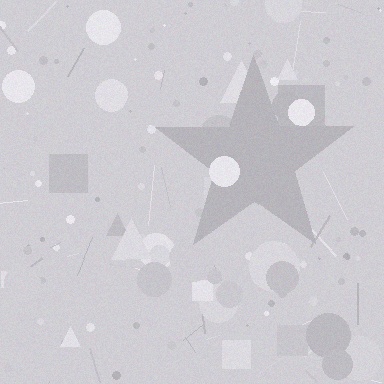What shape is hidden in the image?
A star is hidden in the image.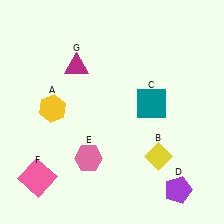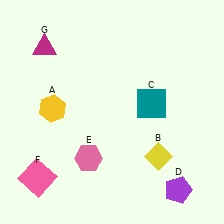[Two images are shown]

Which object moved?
The magenta triangle (G) moved left.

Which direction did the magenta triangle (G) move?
The magenta triangle (G) moved left.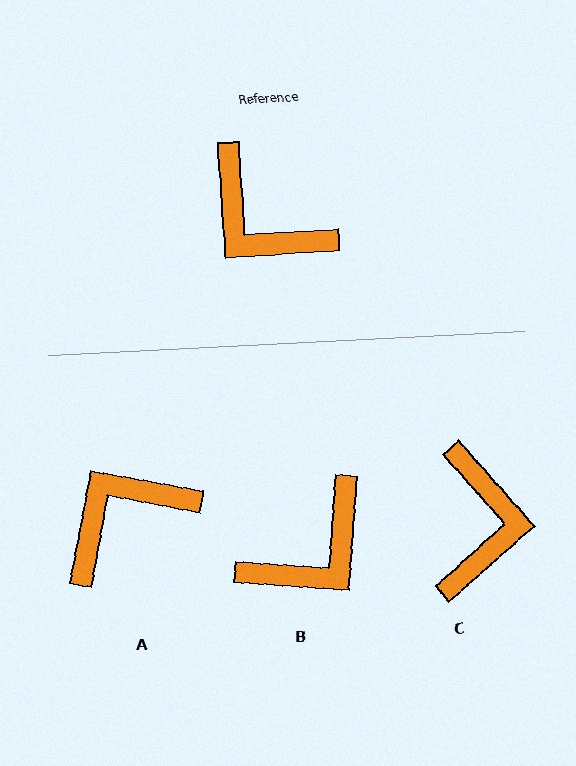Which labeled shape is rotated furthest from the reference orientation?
C, about 128 degrees away.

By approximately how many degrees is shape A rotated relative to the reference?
Approximately 104 degrees clockwise.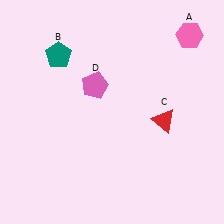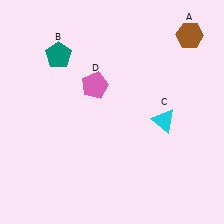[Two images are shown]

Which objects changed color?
A changed from pink to brown. C changed from red to cyan.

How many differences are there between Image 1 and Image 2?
There are 2 differences between the two images.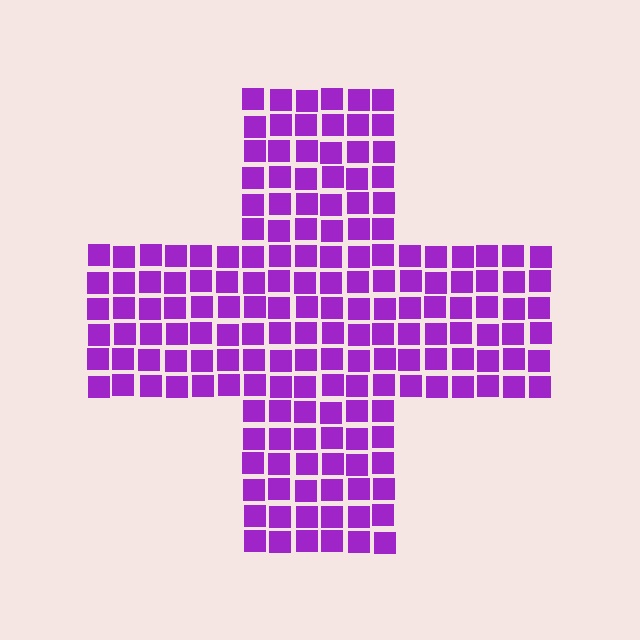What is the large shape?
The large shape is a cross.